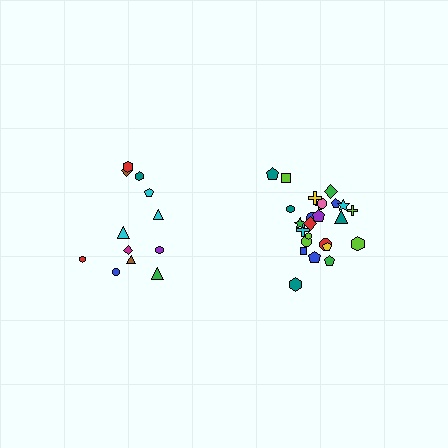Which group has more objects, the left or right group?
The right group.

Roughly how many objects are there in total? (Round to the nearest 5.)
Roughly 35 objects in total.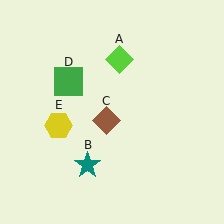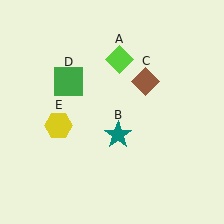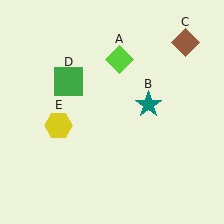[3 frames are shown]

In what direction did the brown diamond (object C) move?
The brown diamond (object C) moved up and to the right.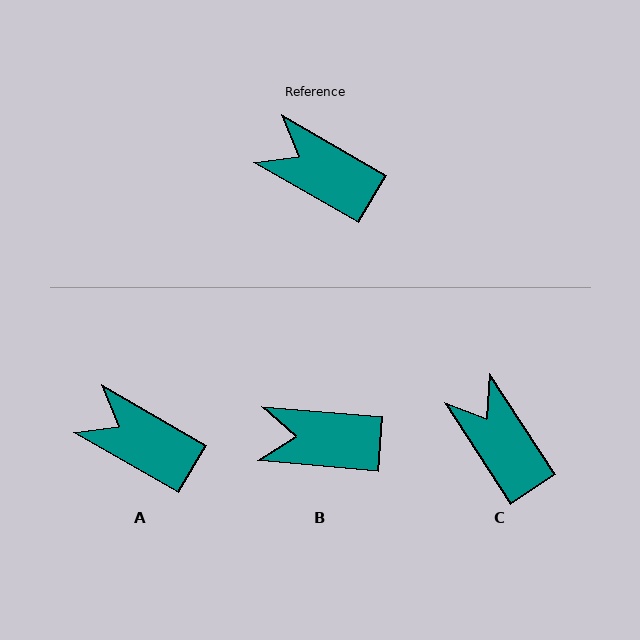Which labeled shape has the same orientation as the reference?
A.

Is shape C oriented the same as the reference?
No, it is off by about 27 degrees.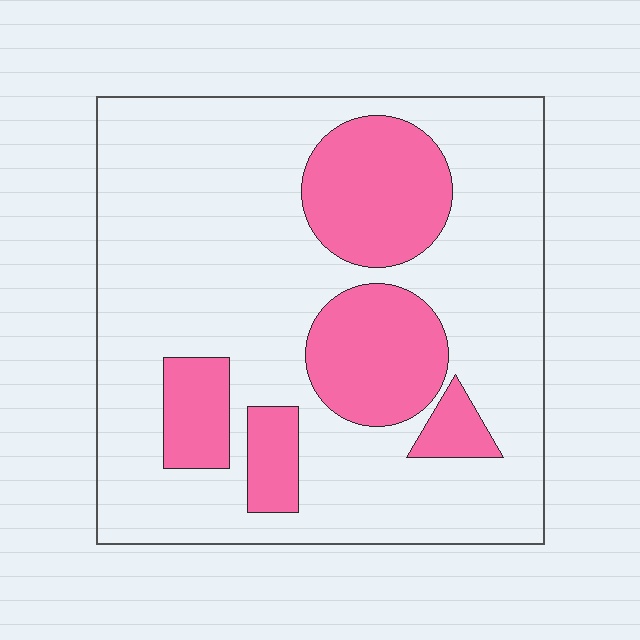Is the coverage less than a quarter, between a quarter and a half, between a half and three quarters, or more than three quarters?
Between a quarter and a half.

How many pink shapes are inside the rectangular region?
5.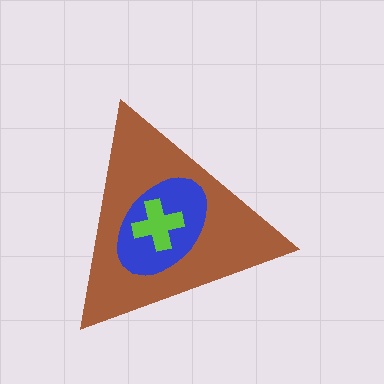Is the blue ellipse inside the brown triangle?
Yes.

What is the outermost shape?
The brown triangle.